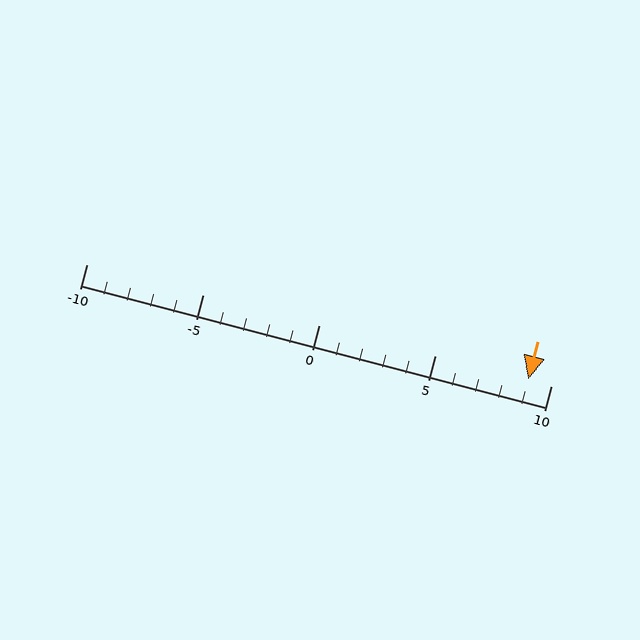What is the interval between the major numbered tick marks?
The major tick marks are spaced 5 units apart.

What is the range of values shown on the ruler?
The ruler shows values from -10 to 10.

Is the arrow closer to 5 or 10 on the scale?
The arrow is closer to 10.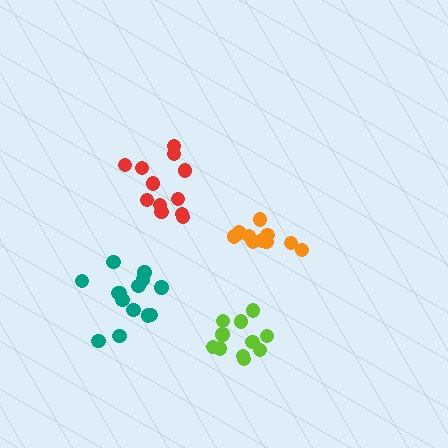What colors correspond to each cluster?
The clusters are colored: lime, orange, red, teal.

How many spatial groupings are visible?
There are 4 spatial groupings.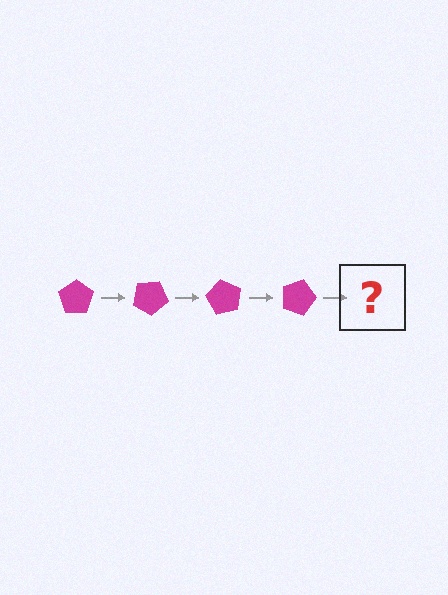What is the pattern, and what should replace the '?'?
The pattern is that the pentagon rotates 30 degrees each step. The '?' should be a magenta pentagon rotated 120 degrees.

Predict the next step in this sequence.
The next step is a magenta pentagon rotated 120 degrees.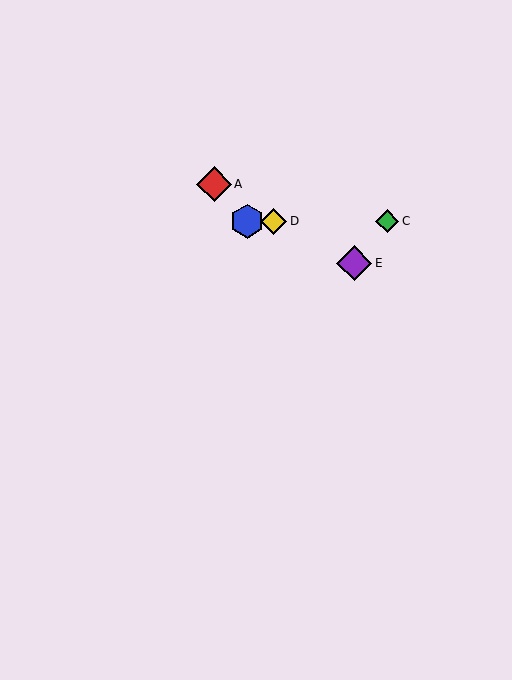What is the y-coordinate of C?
Object C is at y≈221.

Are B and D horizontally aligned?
Yes, both are at y≈221.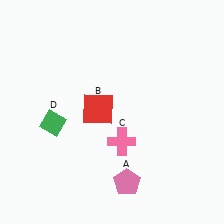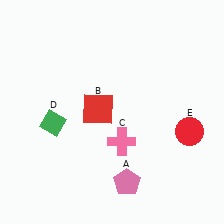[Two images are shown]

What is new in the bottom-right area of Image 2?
A red circle (E) was added in the bottom-right area of Image 2.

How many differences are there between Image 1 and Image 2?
There is 1 difference between the two images.